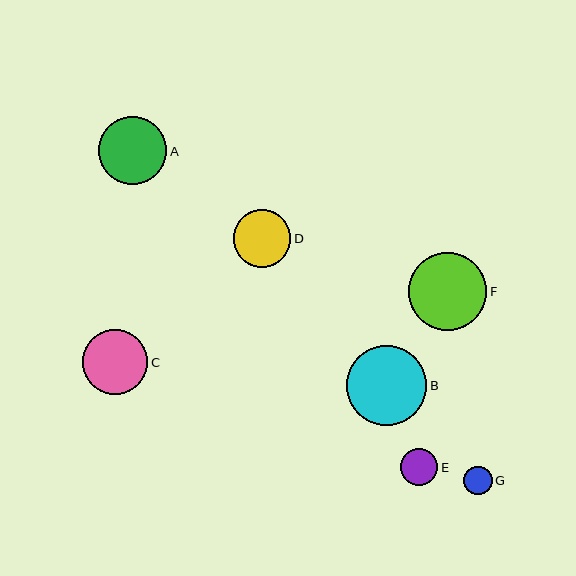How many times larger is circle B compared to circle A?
Circle B is approximately 1.2 times the size of circle A.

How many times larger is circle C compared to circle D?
Circle C is approximately 1.1 times the size of circle D.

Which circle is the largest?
Circle B is the largest with a size of approximately 80 pixels.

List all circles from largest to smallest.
From largest to smallest: B, F, A, C, D, E, G.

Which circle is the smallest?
Circle G is the smallest with a size of approximately 28 pixels.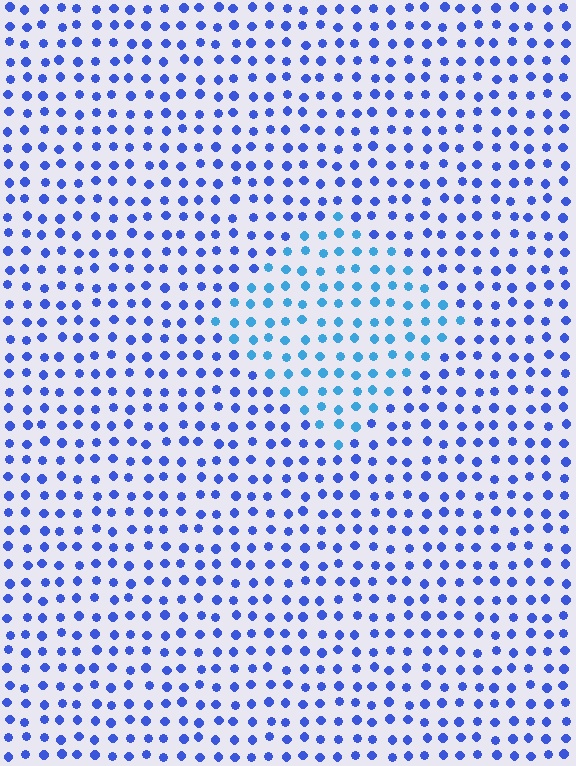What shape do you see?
I see a diamond.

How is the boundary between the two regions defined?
The boundary is defined purely by a slight shift in hue (about 30 degrees). Spacing, size, and orientation are identical on both sides.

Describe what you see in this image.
The image is filled with small blue elements in a uniform arrangement. A diamond-shaped region is visible where the elements are tinted to a slightly different hue, forming a subtle color boundary.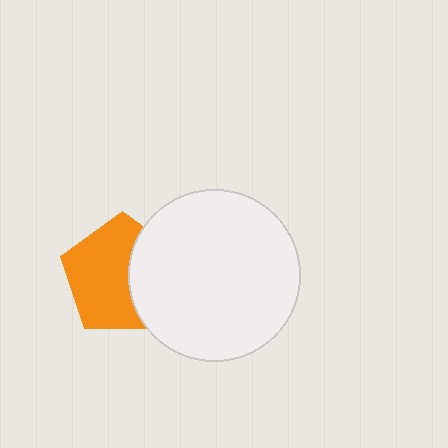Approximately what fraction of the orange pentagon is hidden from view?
Roughly 37% of the orange pentagon is hidden behind the white circle.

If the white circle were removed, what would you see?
You would see the complete orange pentagon.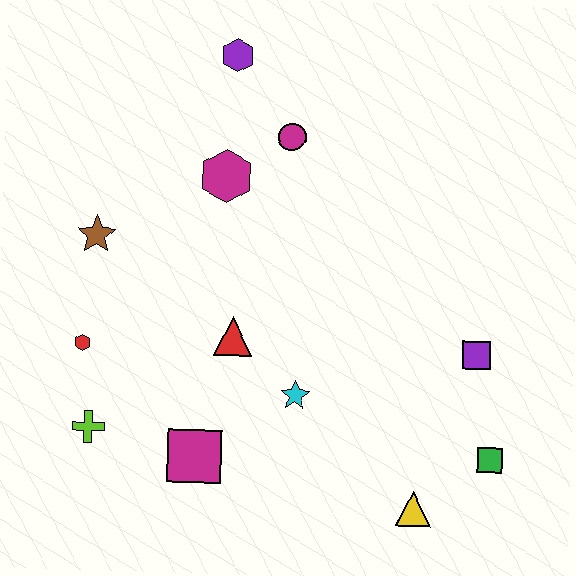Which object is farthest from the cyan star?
The purple hexagon is farthest from the cyan star.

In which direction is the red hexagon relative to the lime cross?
The red hexagon is above the lime cross.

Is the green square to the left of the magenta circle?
No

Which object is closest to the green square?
The yellow triangle is closest to the green square.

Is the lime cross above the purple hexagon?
No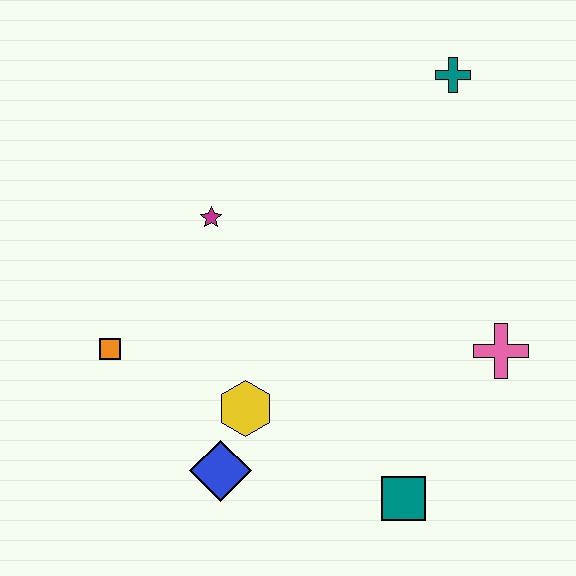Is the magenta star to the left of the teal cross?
Yes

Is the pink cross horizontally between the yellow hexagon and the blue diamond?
No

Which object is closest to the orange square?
The yellow hexagon is closest to the orange square.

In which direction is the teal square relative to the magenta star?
The teal square is below the magenta star.